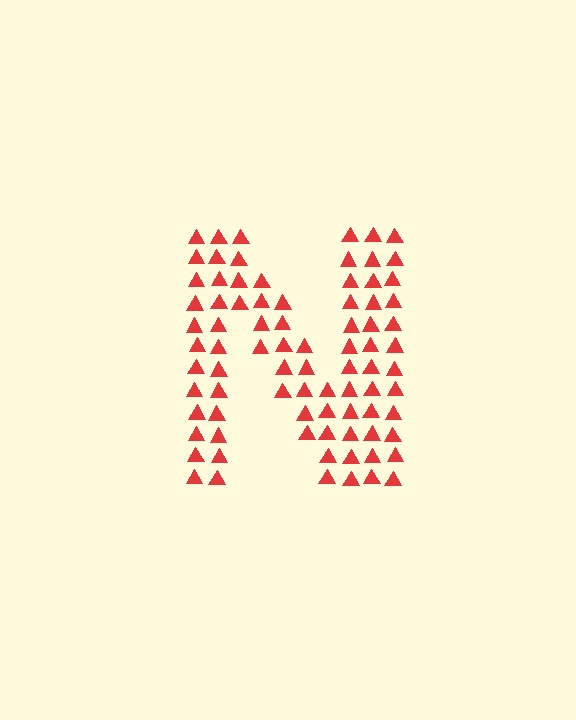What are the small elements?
The small elements are triangles.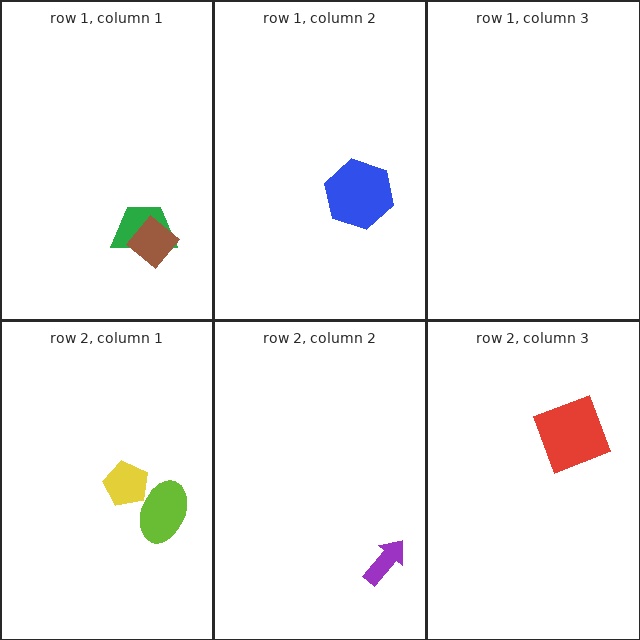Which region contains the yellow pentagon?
The row 2, column 1 region.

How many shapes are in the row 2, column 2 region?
1.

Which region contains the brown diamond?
The row 1, column 1 region.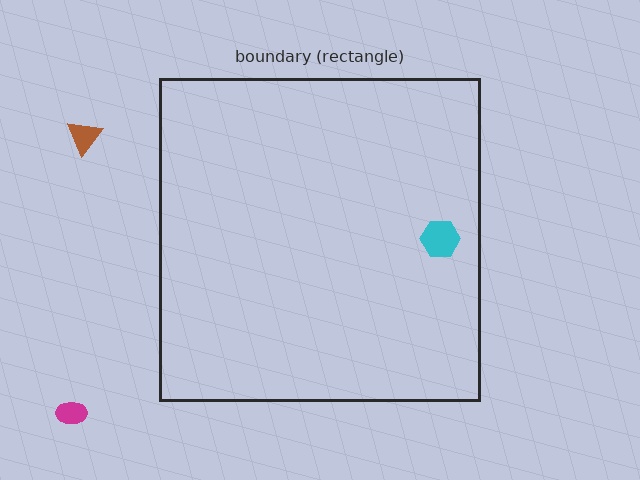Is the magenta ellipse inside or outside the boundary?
Outside.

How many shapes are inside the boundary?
1 inside, 2 outside.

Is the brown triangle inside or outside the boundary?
Outside.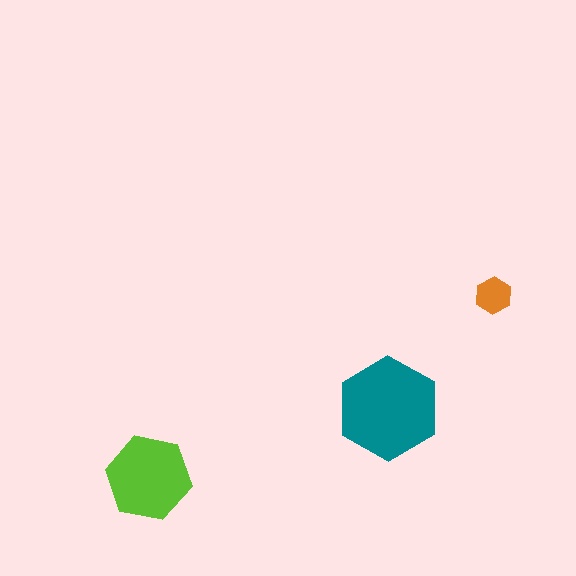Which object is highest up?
The orange hexagon is topmost.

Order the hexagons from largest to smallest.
the teal one, the lime one, the orange one.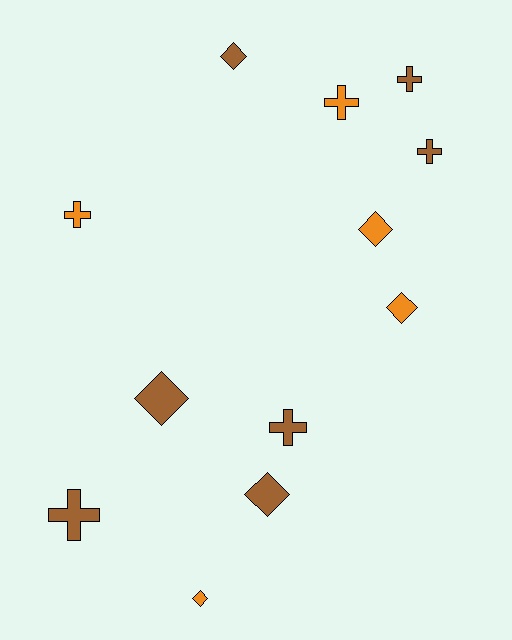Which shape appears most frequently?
Diamond, with 6 objects.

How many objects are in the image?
There are 12 objects.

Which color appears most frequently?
Brown, with 7 objects.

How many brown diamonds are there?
There are 3 brown diamonds.